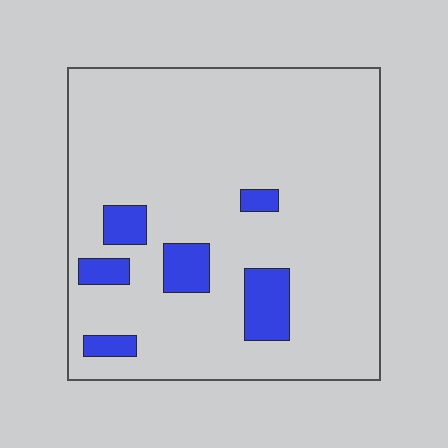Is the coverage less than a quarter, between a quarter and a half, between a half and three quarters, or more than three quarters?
Less than a quarter.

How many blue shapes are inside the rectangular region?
6.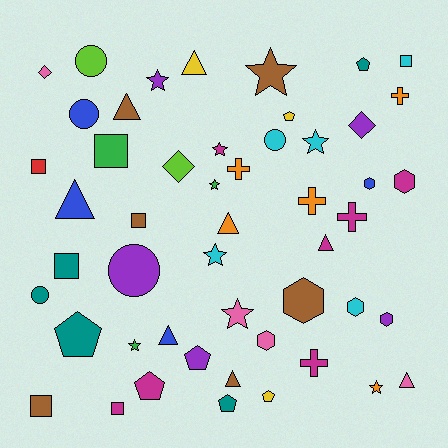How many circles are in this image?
There are 5 circles.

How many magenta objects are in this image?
There are 7 magenta objects.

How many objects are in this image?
There are 50 objects.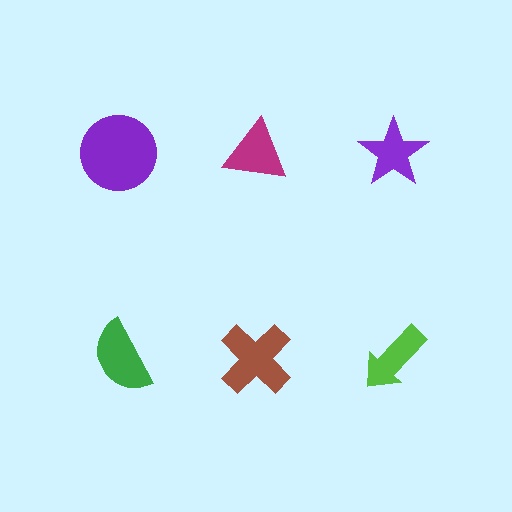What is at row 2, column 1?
A green semicircle.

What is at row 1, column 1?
A purple circle.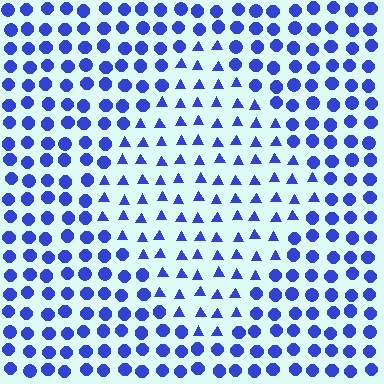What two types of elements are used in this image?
The image uses triangles inside the diamond region and circles outside it.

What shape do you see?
I see a diamond.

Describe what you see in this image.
The image is filled with small blue elements arranged in a uniform grid. A diamond-shaped region contains triangles, while the surrounding area contains circles. The boundary is defined purely by the change in element shape.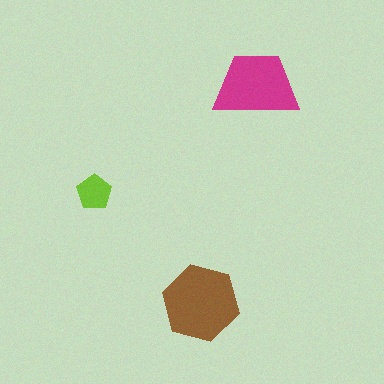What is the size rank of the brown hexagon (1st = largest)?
1st.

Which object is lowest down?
The brown hexagon is bottommost.